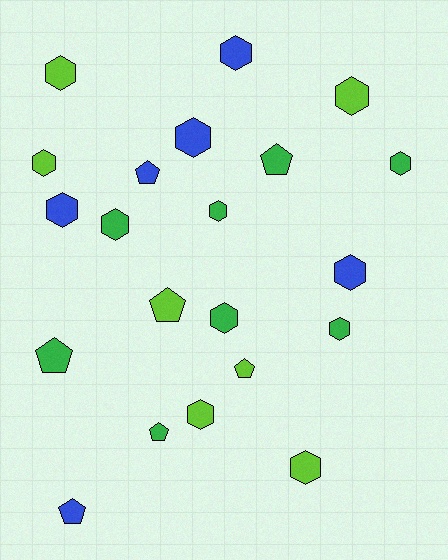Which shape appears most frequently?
Hexagon, with 14 objects.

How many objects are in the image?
There are 21 objects.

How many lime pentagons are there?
There are 2 lime pentagons.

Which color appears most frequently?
Green, with 8 objects.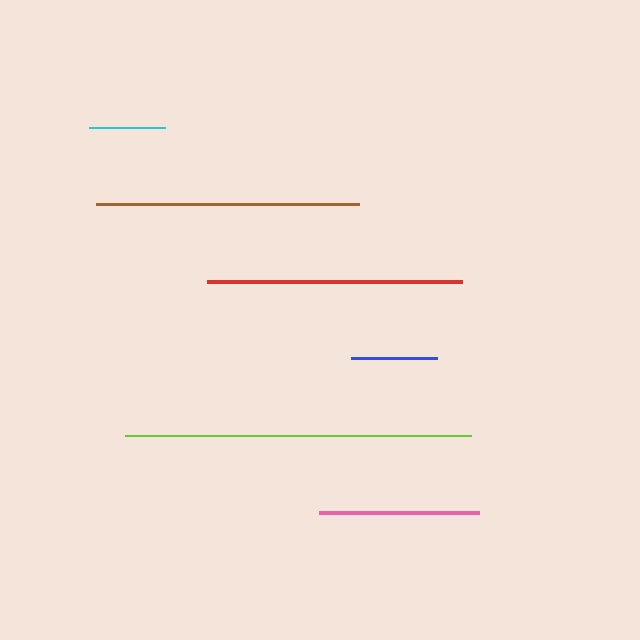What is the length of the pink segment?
The pink segment is approximately 160 pixels long.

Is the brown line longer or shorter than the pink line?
The brown line is longer than the pink line.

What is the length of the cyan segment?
The cyan segment is approximately 76 pixels long.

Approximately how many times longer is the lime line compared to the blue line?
The lime line is approximately 4.0 times the length of the blue line.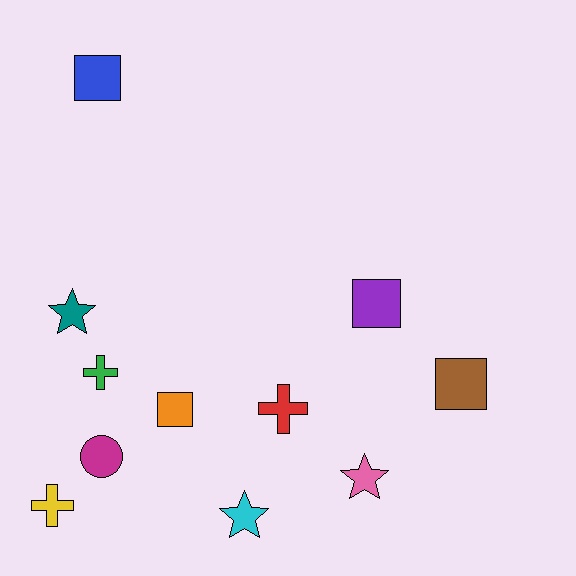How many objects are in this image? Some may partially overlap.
There are 11 objects.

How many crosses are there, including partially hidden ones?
There are 3 crosses.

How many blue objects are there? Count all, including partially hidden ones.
There is 1 blue object.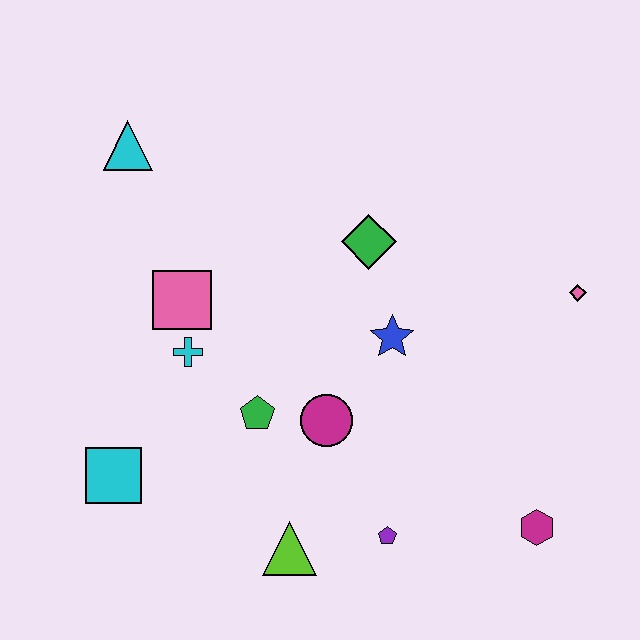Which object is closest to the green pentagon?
The magenta circle is closest to the green pentagon.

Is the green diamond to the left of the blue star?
Yes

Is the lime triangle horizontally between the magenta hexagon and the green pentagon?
Yes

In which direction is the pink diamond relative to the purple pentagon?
The pink diamond is above the purple pentagon.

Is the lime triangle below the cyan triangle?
Yes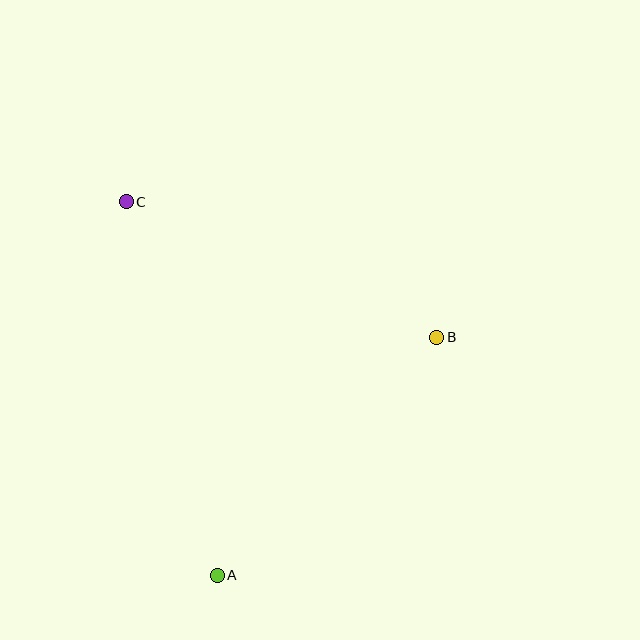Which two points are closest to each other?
Points A and B are closest to each other.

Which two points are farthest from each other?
Points A and C are farthest from each other.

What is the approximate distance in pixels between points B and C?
The distance between B and C is approximately 339 pixels.